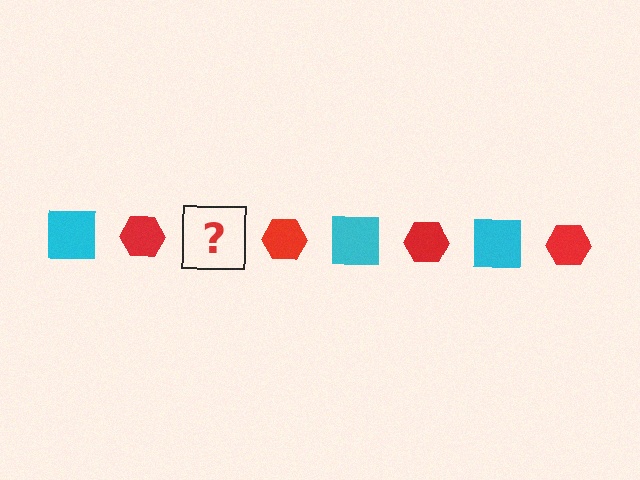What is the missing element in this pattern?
The missing element is a cyan square.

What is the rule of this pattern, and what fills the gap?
The rule is that the pattern alternates between cyan square and red hexagon. The gap should be filled with a cyan square.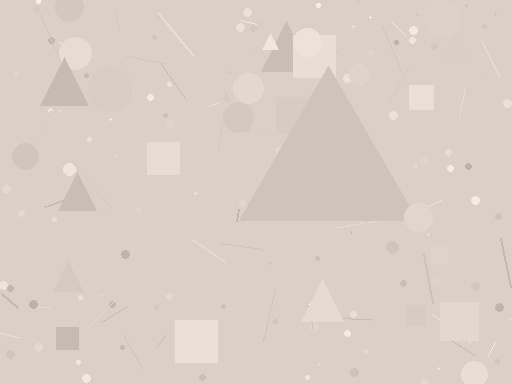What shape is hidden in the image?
A triangle is hidden in the image.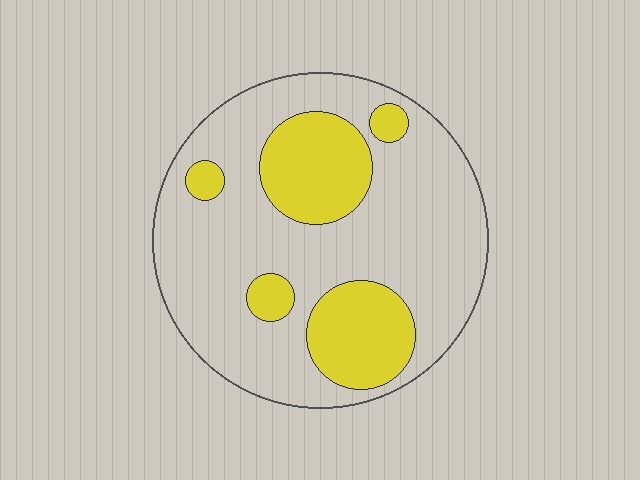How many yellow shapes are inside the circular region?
5.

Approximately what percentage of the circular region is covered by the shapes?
Approximately 25%.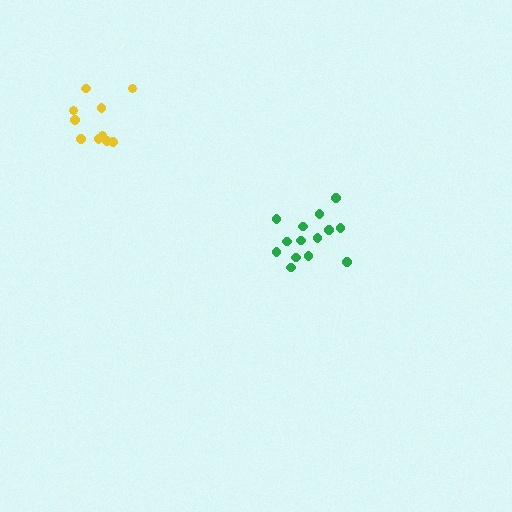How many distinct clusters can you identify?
There are 2 distinct clusters.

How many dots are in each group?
Group 1: 14 dots, Group 2: 10 dots (24 total).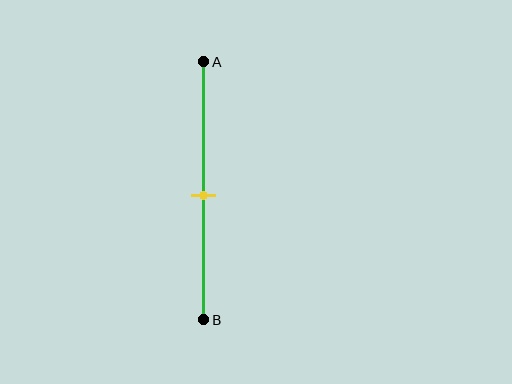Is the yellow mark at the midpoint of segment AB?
Yes, the mark is approximately at the midpoint.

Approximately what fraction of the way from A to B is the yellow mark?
The yellow mark is approximately 50% of the way from A to B.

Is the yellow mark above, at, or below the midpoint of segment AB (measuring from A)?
The yellow mark is approximately at the midpoint of segment AB.